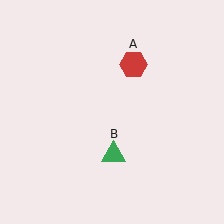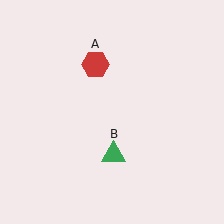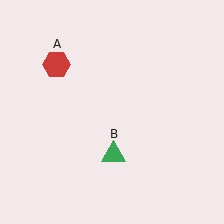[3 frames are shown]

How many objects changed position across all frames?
1 object changed position: red hexagon (object A).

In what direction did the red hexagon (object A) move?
The red hexagon (object A) moved left.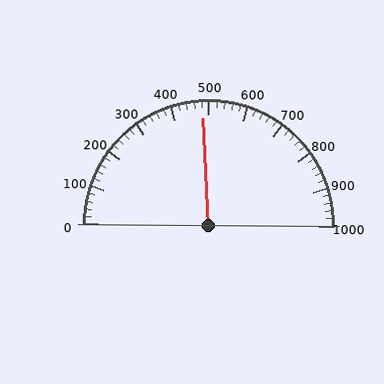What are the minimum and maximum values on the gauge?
The gauge ranges from 0 to 1000.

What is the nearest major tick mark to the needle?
The nearest major tick mark is 500.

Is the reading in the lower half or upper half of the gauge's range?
The reading is in the lower half of the range (0 to 1000).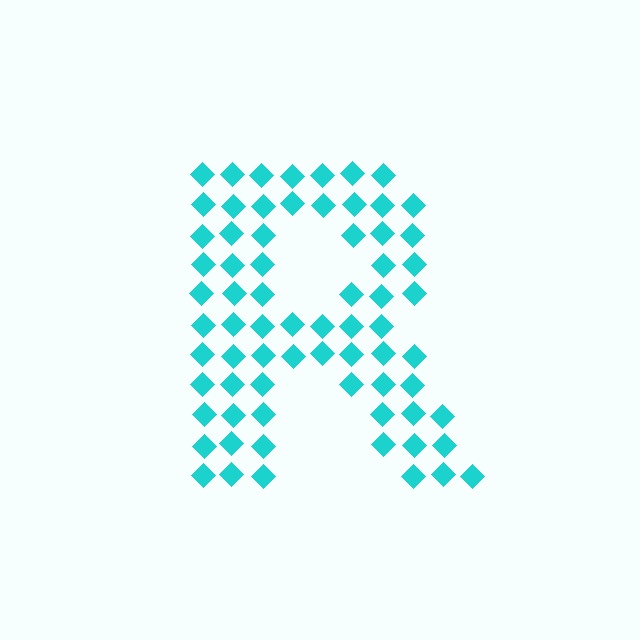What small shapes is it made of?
It is made of small diamonds.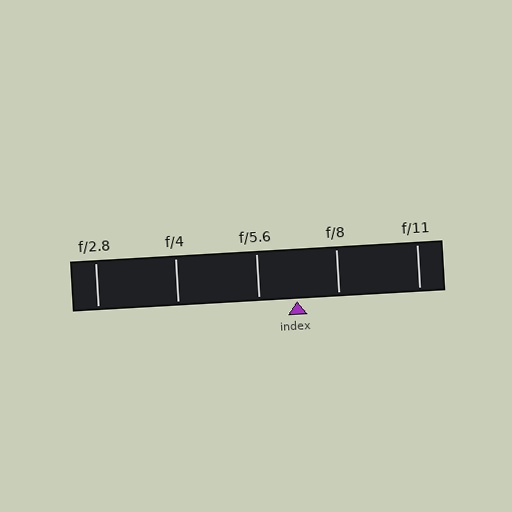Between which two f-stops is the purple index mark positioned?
The index mark is between f/5.6 and f/8.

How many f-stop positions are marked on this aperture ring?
There are 5 f-stop positions marked.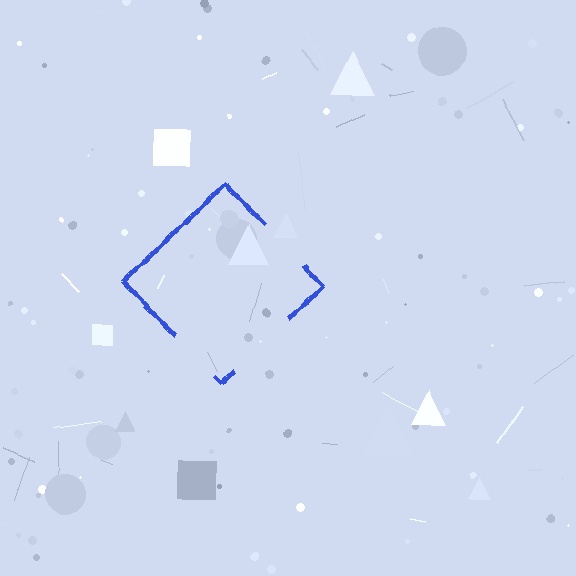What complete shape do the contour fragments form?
The contour fragments form a diamond.